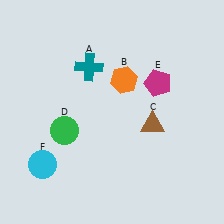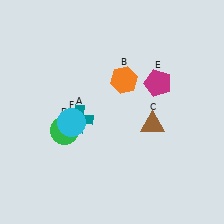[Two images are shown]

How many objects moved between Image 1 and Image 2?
2 objects moved between the two images.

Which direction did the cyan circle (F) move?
The cyan circle (F) moved up.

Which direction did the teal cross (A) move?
The teal cross (A) moved down.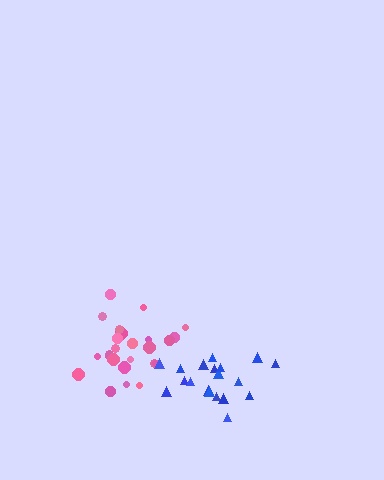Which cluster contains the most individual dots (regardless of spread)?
Pink (25).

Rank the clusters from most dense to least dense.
pink, blue.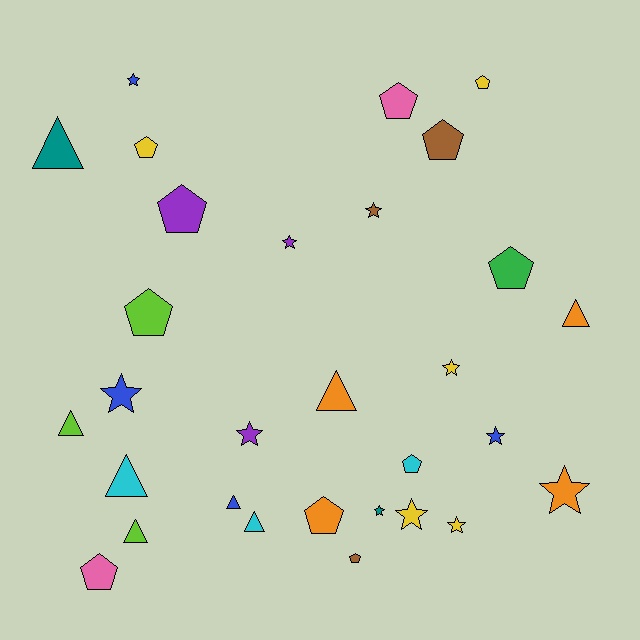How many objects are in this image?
There are 30 objects.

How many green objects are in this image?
There is 1 green object.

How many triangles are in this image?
There are 8 triangles.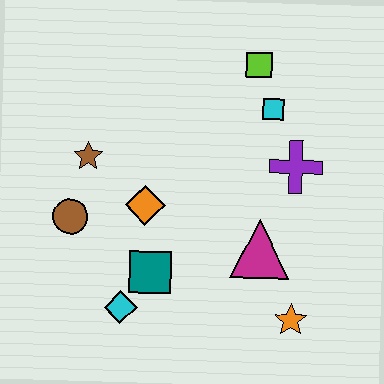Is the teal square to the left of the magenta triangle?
Yes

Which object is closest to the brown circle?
The brown star is closest to the brown circle.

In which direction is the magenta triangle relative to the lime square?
The magenta triangle is below the lime square.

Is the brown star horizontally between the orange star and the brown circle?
Yes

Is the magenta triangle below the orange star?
No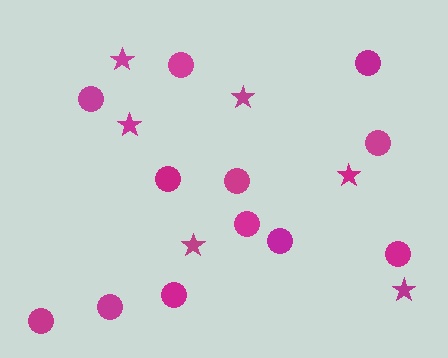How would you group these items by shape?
There are 2 groups: one group of stars (6) and one group of circles (12).